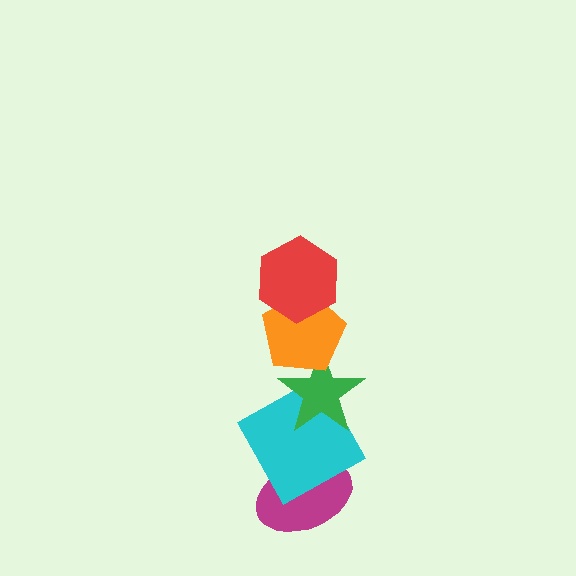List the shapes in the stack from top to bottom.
From top to bottom: the red hexagon, the orange pentagon, the green star, the cyan square, the magenta ellipse.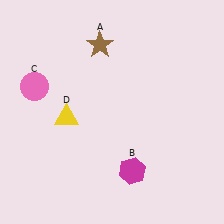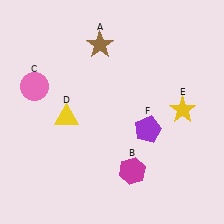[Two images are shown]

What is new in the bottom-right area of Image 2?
A purple pentagon (F) was added in the bottom-right area of Image 2.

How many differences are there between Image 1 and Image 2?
There are 2 differences between the two images.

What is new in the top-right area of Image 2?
A yellow star (E) was added in the top-right area of Image 2.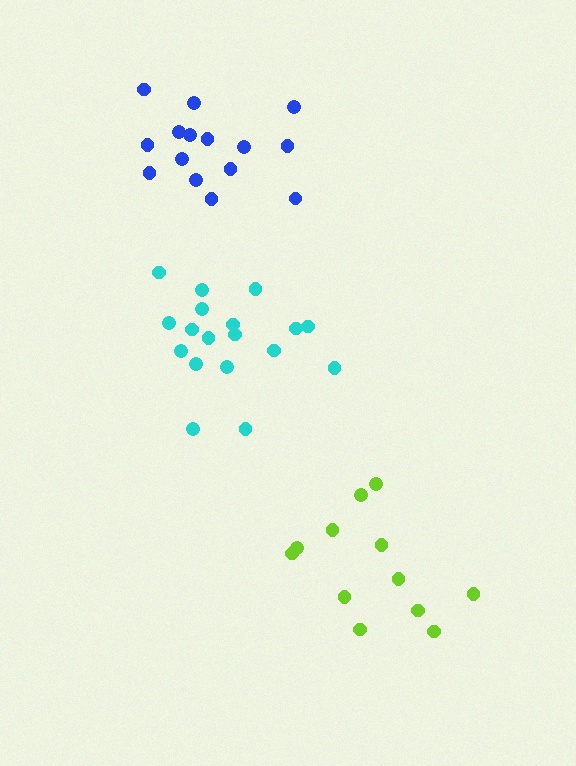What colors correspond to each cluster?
The clusters are colored: cyan, blue, lime.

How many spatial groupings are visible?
There are 3 spatial groupings.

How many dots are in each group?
Group 1: 18 dots, Group 2: 15 dots, Group 3: 12 dots (45 total).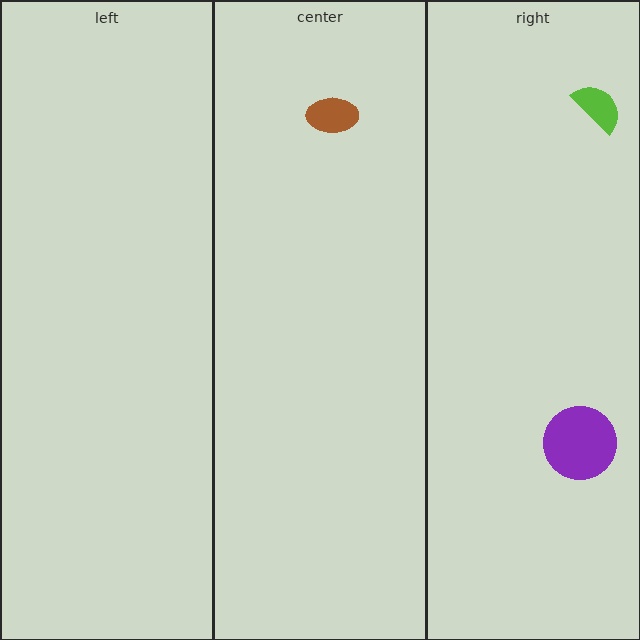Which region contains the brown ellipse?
The center region.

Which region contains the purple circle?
The right region.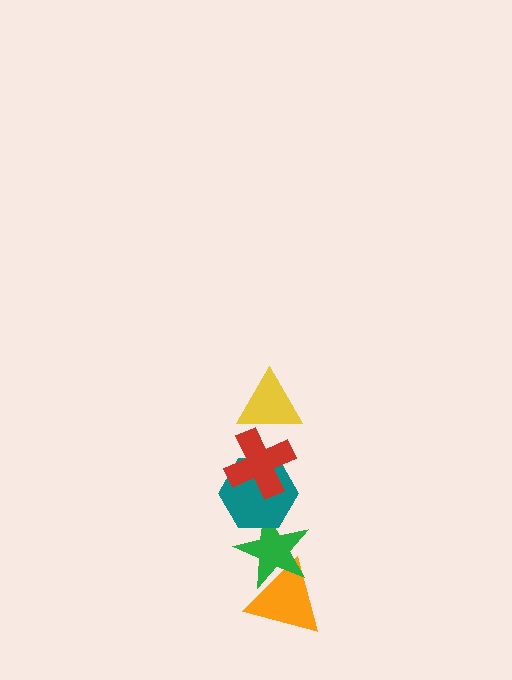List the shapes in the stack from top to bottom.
From top to bottom: the yellow triangle, the red cross, the teal hexagon, the green star, the orange triangle.